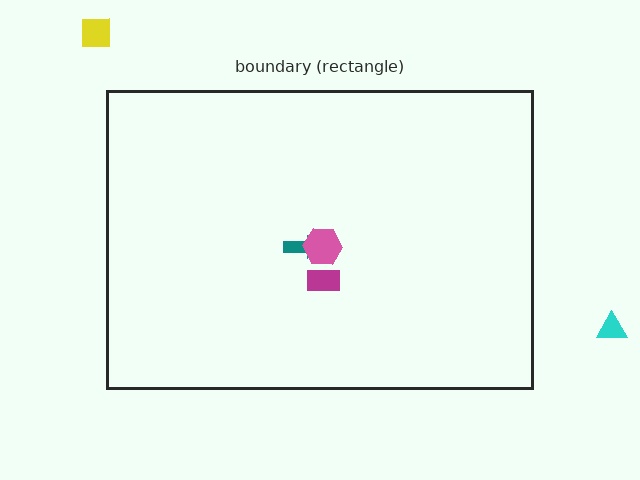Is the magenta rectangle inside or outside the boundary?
Inside.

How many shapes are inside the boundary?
3 inside, 2 outside.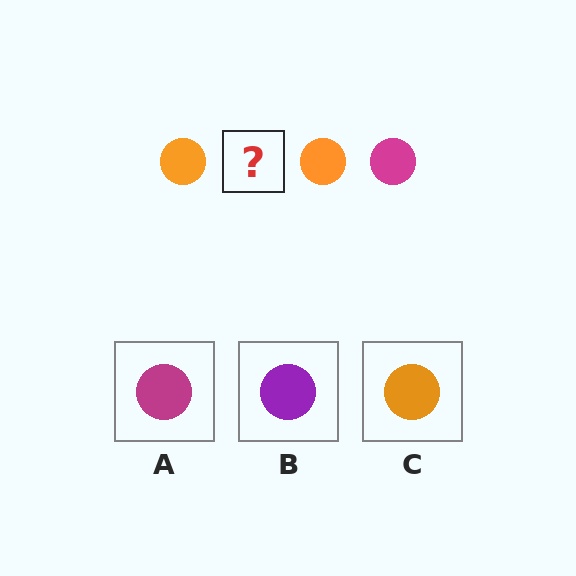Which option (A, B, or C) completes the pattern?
A.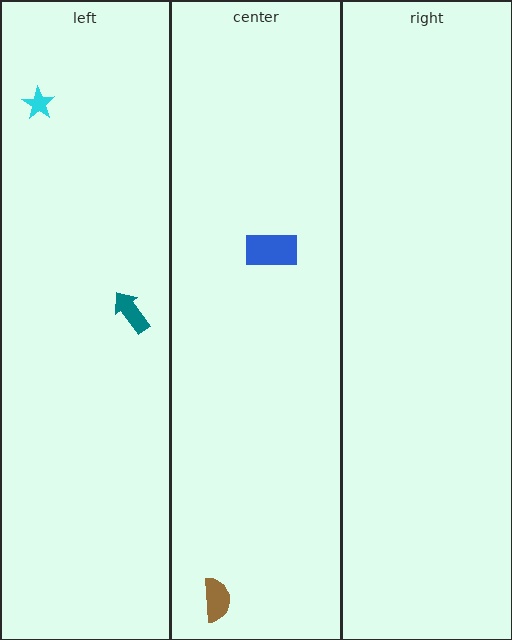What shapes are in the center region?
The blue rectangle, the brown semicircle.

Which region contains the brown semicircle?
The center region.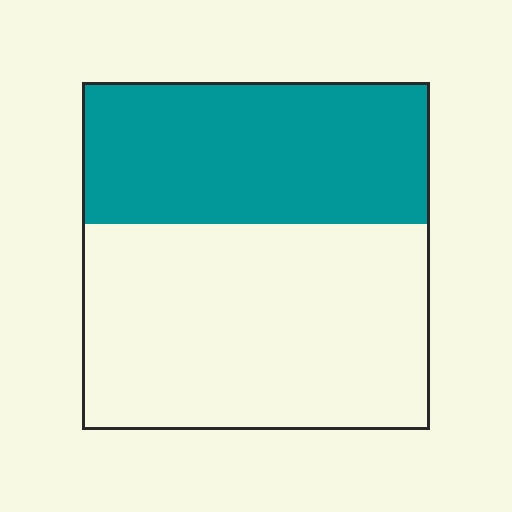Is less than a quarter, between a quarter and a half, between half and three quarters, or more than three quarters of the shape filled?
Between a quarter and a half.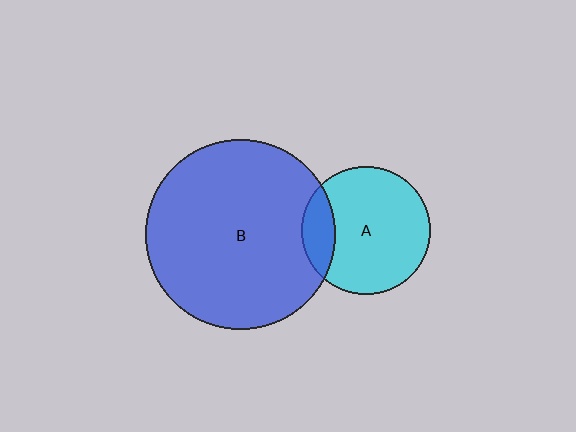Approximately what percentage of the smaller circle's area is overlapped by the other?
Approximately 15%.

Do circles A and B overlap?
Yes.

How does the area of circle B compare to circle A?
Approximately 2.2 times.